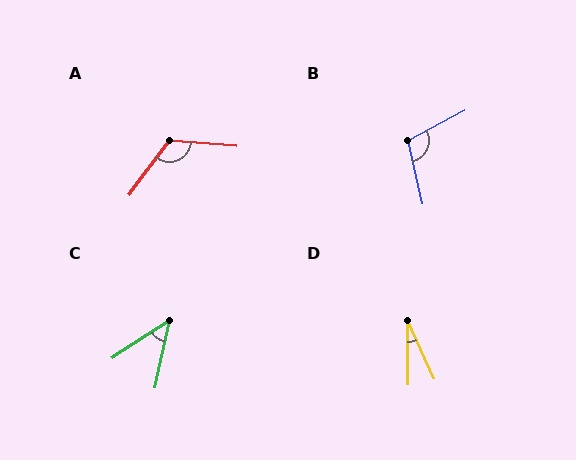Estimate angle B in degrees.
Approximately 105 degrees.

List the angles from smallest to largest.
D (24°), C (45°), B (105°), A (122°).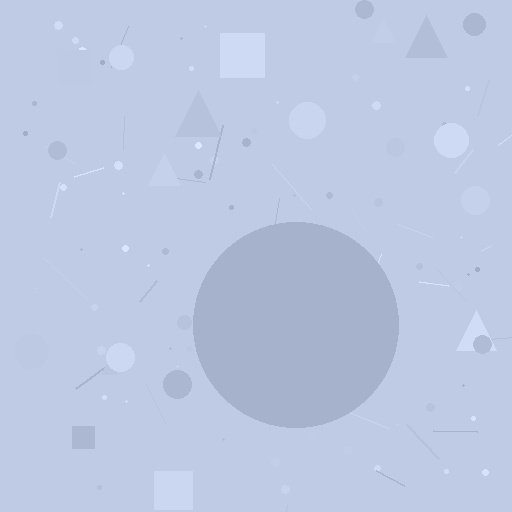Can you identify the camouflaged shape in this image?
The camouflaged shape is a circle.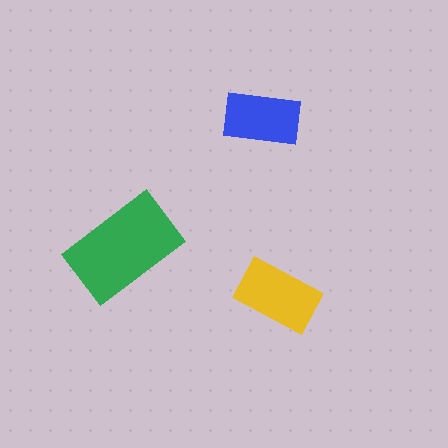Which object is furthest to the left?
The green rectangle is leftmost.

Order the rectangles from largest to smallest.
the green one, the yellow one, the blue one.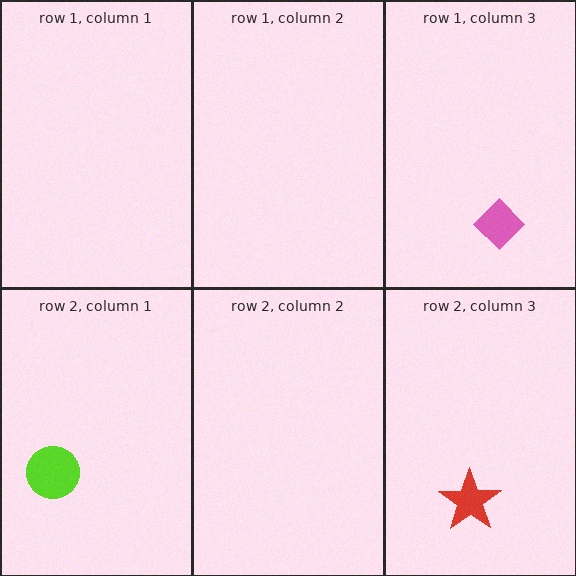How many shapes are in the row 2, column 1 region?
1.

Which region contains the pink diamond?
The row 1, column 3 region.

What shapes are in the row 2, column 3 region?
The red star.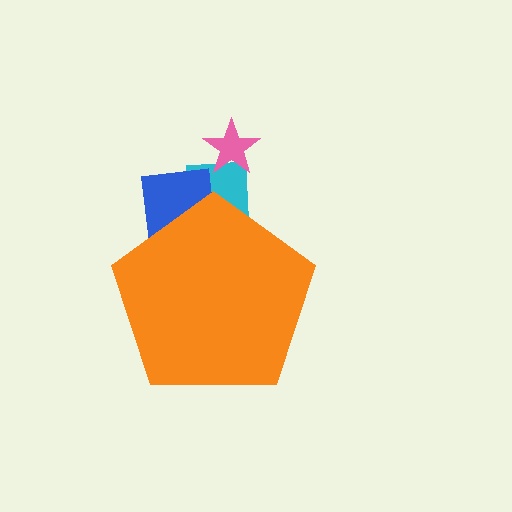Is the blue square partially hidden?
Yes, the blue square is partially hidden behind the orange pentagon.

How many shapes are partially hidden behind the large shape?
2 shapes are partially hidden.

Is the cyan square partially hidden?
Yes, the cyan square is partially hidden behind the orange pentagon.